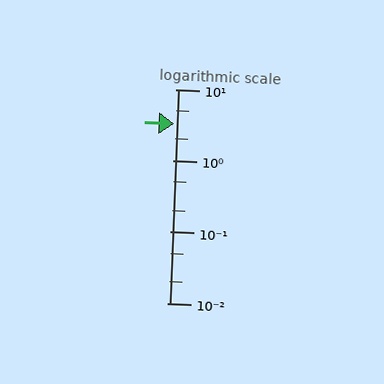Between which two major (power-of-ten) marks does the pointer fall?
The pointer is between 1 and 10.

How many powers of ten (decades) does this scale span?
The scale spans 3 decades, from 0.01 to 10.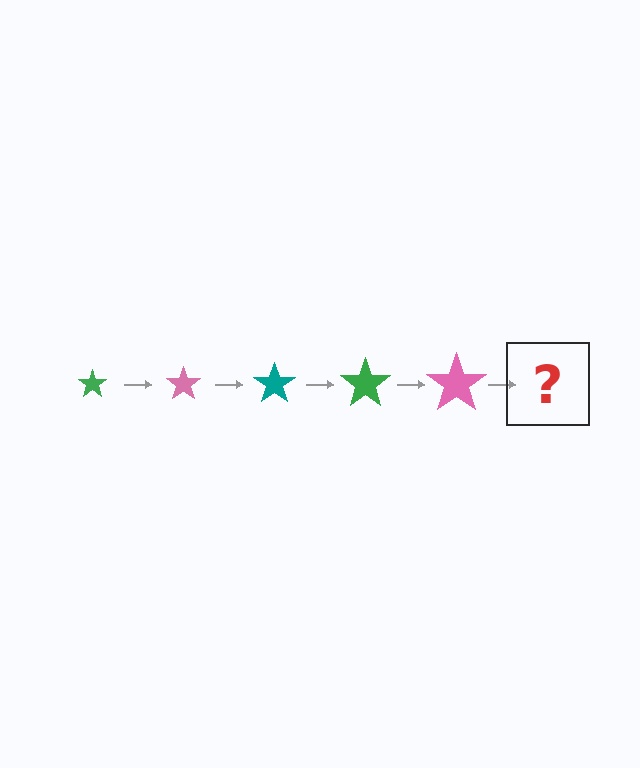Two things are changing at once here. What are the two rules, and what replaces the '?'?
The two rules are that the star grows larger each step and the color cycles through green, pink, and teal. The '?' should be a teal star, larger than the previous one.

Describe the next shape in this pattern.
It should be a teal star, larger than the previous one.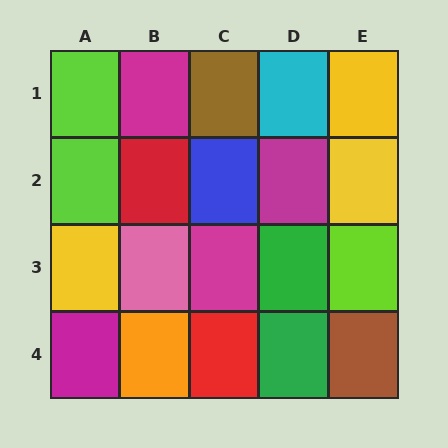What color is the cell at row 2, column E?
Yellow.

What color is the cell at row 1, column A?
Lime.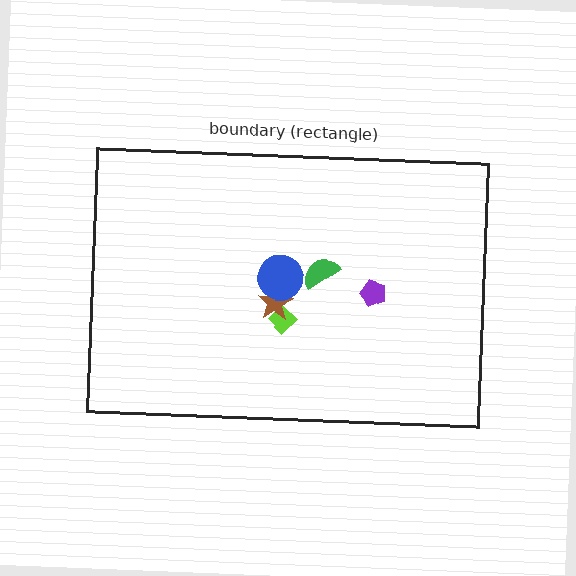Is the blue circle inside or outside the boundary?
Inside.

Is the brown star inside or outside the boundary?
Inside.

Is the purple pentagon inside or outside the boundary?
Inside.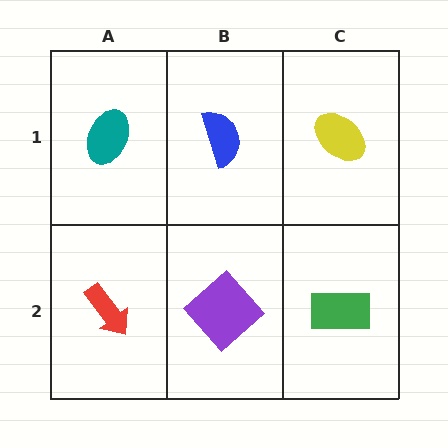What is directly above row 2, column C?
A yellow ellipse.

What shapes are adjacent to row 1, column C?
A green rectangle (row 2, column C), a blue semicircle (row 1, column B).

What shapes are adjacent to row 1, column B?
A purple diamond (row 2, column B), a teal ellipse (row 1, column A), a yellow ellipse (row 1, column C).